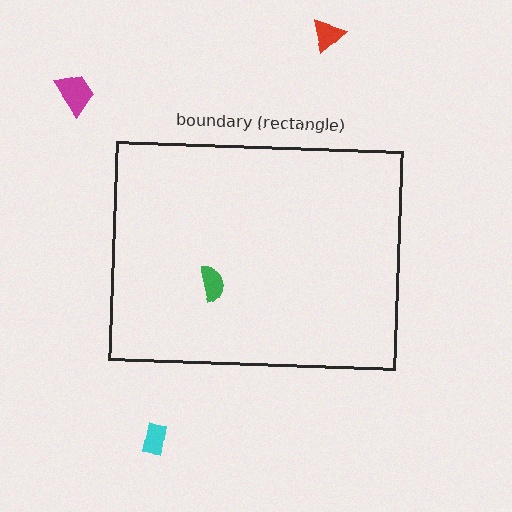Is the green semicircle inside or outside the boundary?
Inside.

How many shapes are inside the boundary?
1 inside, 3 outside.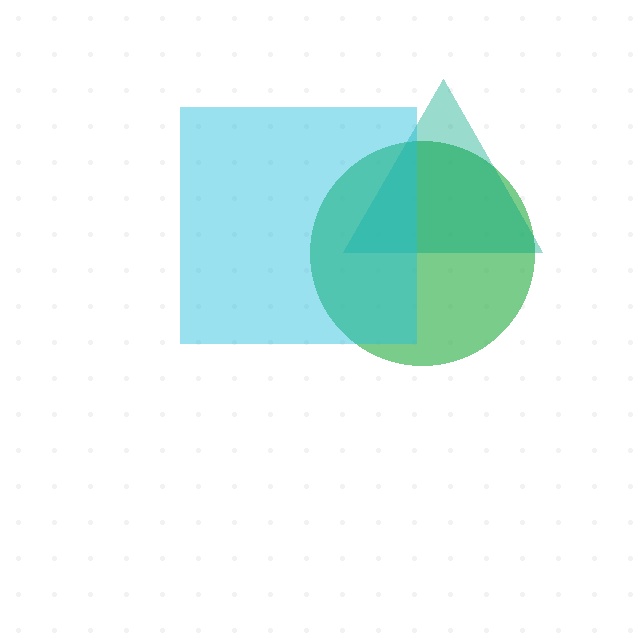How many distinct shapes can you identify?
There are 3 distinct shapes: a green circle, a teal triangle, a cyan square.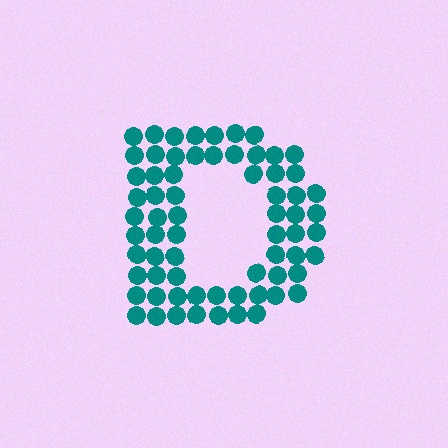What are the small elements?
The small elements are circles.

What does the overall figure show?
The overall figure shows the letter D.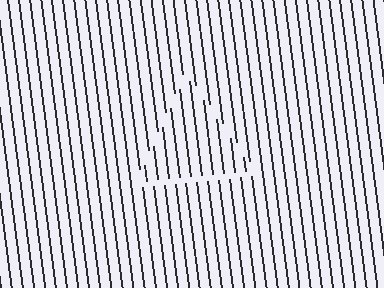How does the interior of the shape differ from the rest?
The interior of the shape contains the same grating, shifted by half a period — the contour is defined by the phase discontinuity where line-ends from the inner and outer gratings abut.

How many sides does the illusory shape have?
3 sides — the line-ends trace a triangle.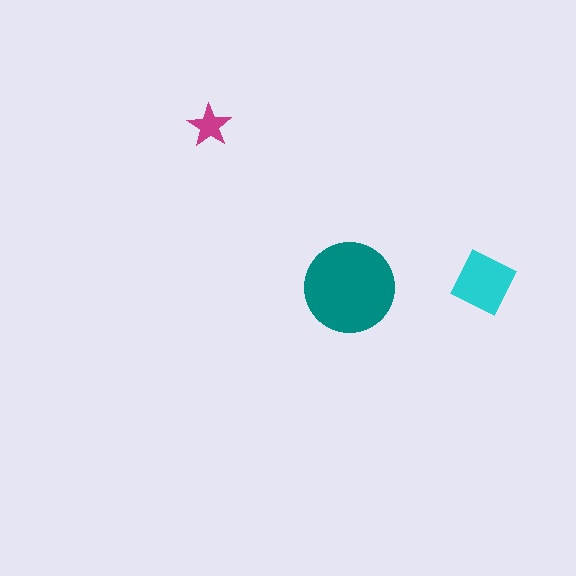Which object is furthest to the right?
The cyan diamond is rightmost.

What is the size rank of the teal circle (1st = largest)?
1st.